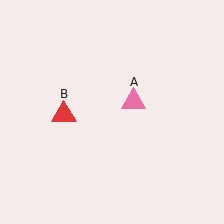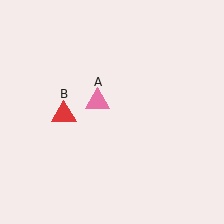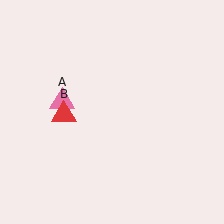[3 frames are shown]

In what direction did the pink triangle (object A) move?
The pink triangle (object A) moved left.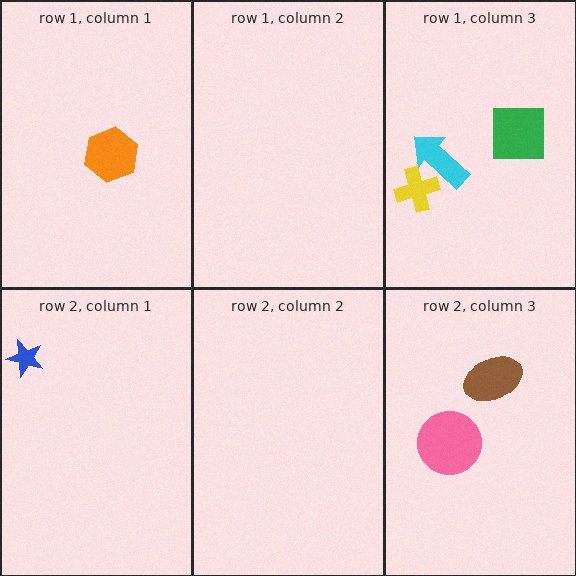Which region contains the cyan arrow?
The row 1, column 3 region.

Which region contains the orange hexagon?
The row 1, column 1 region.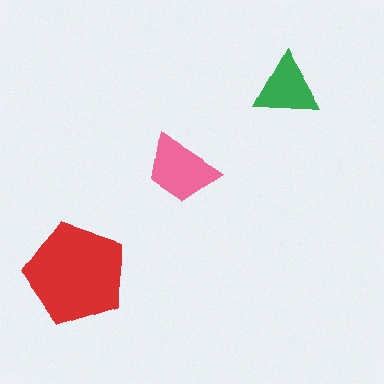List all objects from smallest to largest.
The green triangle, the pink trapezoid, the red pentagon.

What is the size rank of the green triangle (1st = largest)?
3rd.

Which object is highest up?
The green triangle is topmost.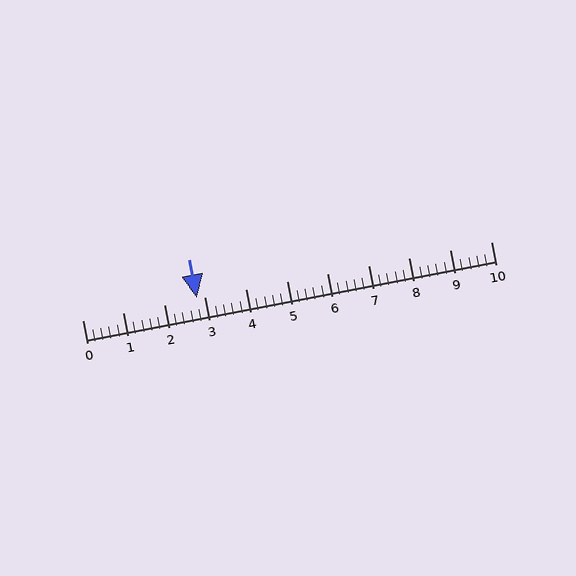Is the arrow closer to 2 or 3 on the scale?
The arrow is closer to 3.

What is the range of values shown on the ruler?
The ruler shows values from 0 to 10.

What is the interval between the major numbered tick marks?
The major tick marks are spaced 1 units apart.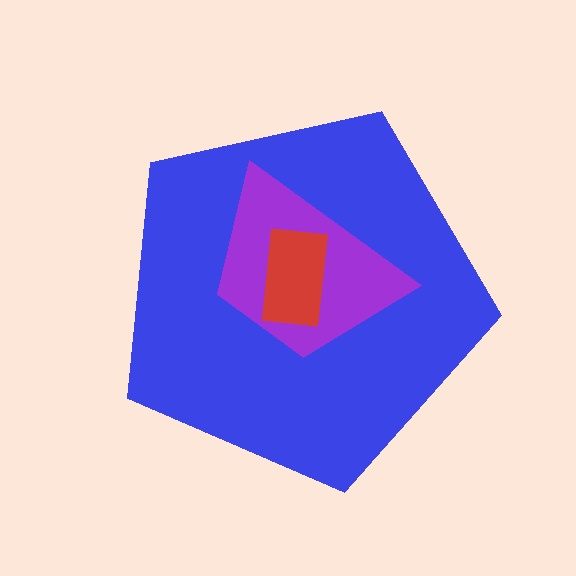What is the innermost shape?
The red rectangle.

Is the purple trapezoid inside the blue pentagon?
Yes.